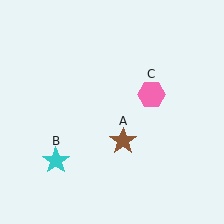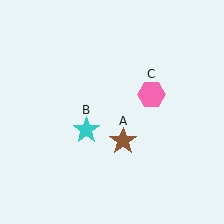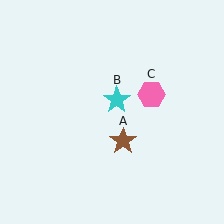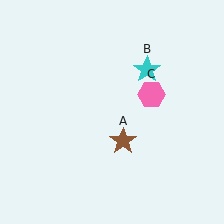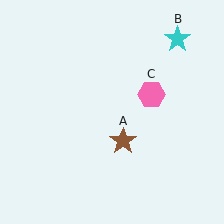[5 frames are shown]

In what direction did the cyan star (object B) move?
The cyan star (object B) moved up and to the right.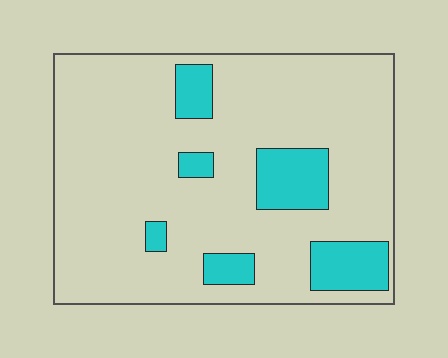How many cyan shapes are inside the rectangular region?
6.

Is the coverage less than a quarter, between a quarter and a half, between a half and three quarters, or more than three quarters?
Less than a quarter.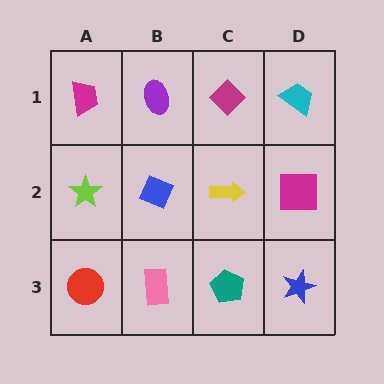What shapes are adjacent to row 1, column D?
A magenta square (row 2, column D), a magenta diamond (row 1, column C).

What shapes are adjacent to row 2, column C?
A magenta diamond (row 1, column C), a teal pentagon (row 3, column C), a blue diamond (row 2, column B), a magenta square (row 2, column D).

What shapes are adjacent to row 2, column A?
A magenta trapezoid (row 1, column A), a red circle (row 3, column A), a blue diamond (row 2, column B).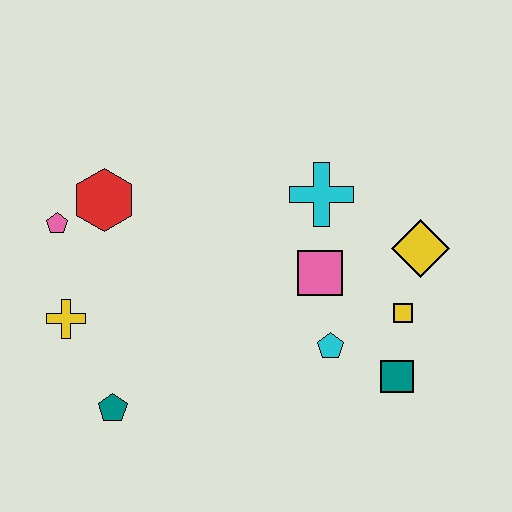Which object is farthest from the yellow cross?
The yellow diamond is farthest from the yellow cross.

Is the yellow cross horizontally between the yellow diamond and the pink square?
No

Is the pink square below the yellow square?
No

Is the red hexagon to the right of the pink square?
No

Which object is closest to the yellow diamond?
The yellow square is closest to the yellow diamond.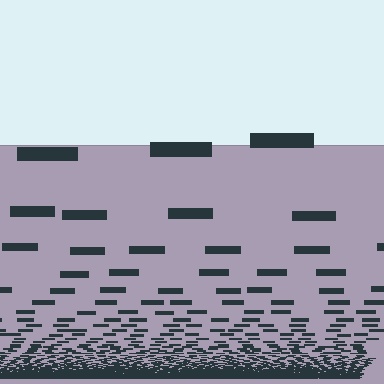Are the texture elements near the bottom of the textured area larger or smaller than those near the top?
Smaller. The gradient is inverted — elements near the bottom are smaller and denser.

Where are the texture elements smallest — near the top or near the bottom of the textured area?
Near the bottom.